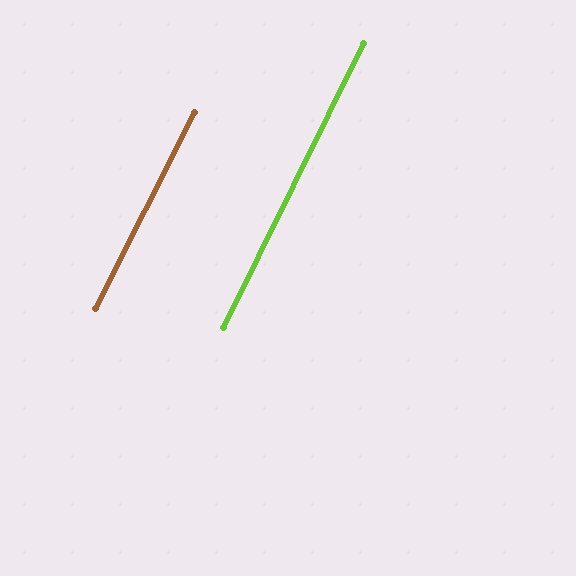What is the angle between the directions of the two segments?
Approximately 1 degree.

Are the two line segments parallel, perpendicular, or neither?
Parallel — their directions differ by only 0.6°.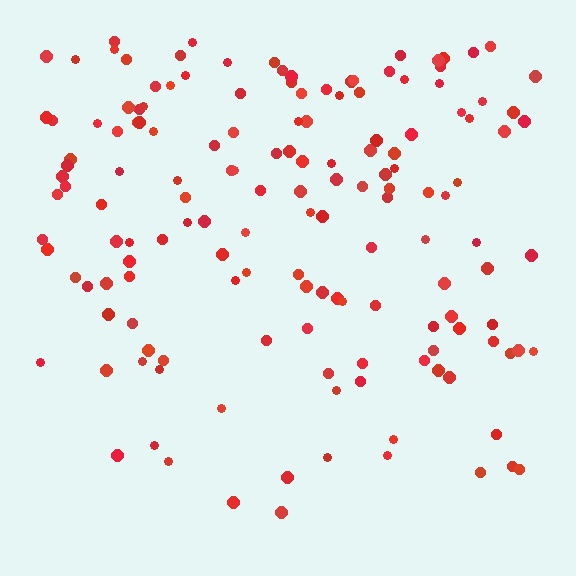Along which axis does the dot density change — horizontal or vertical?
Vertical.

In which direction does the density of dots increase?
From bottom to top, with the top side densest.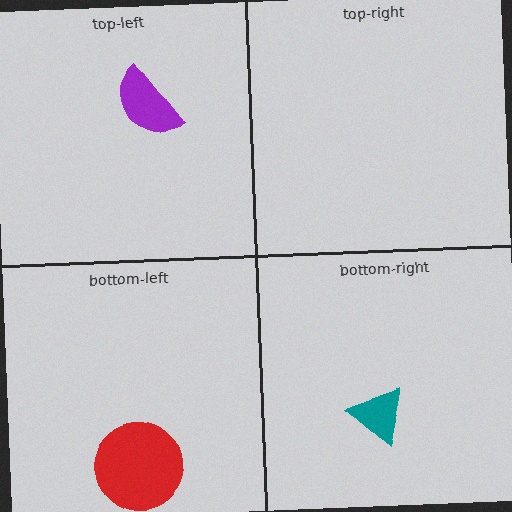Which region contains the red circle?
The bottom-left region.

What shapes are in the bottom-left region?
The red circle.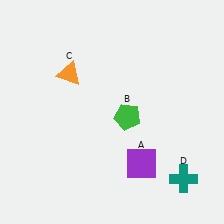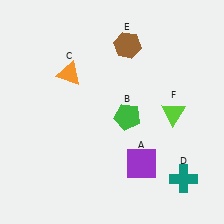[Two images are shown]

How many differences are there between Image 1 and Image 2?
There are 2 differences between the two images.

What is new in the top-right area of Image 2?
A brown hexagon (E) was added in the top-right area of Image 2.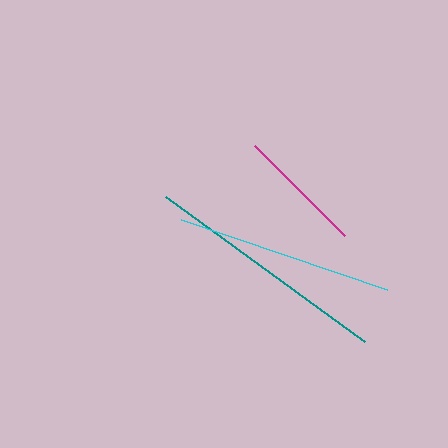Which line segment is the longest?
The teal line is the longest at approximately 247 pixels.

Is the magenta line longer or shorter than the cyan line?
The cyan line is longer than the magenta line.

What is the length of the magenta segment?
The magenta segment is approximately 127 pixels long.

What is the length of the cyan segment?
The cyan segment is approximately 217 pixels long.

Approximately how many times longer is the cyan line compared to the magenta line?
The cyan line is approximately 1.7 times the length of the magenta line.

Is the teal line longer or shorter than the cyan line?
The teal line is longer than the cyan line.